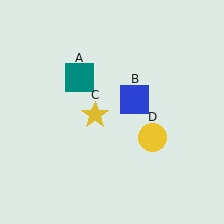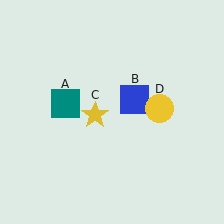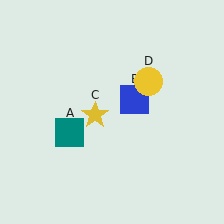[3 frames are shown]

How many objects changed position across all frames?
2 objects changed position: teal square (object A), yellow circle (object D).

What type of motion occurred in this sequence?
The teal square (object A), yellow circle (object D) rotated counterclockwise around the center of the scene.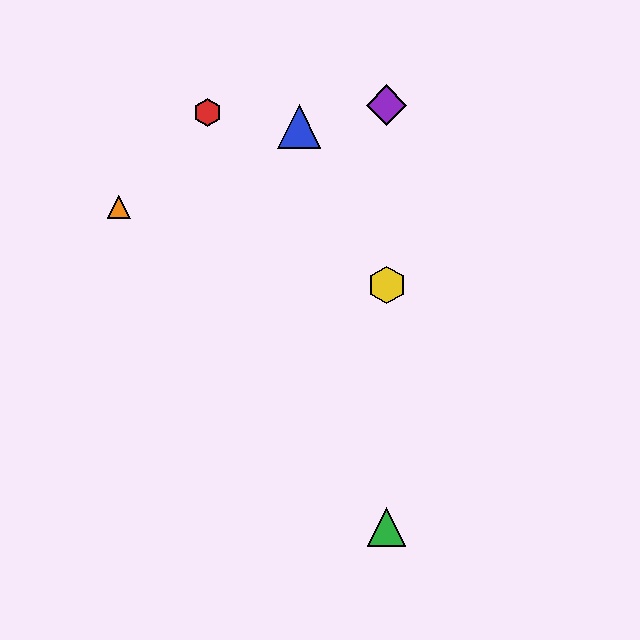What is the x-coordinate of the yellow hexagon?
The yellow hexagon is at x≈387.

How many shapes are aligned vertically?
3 shapes (the green triangle, the yellow hexagon, the purple diamond) are aligned vertically.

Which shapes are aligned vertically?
The green triangle, the yellow hexagon, the purple diamond are aligned vertically.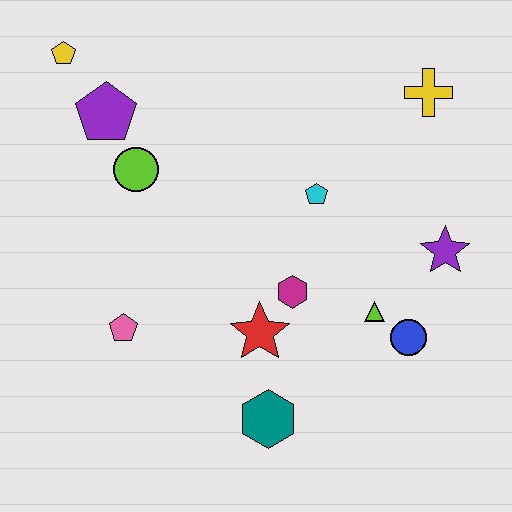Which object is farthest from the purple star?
The yellow pentagon is farthest from the purple star.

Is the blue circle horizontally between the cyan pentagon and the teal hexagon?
No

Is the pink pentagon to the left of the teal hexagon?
Yes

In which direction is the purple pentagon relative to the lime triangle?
The purple pentagon is to the left of the lime triangle.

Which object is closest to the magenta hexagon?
The red star is closest to the magenta hexagon.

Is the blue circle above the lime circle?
No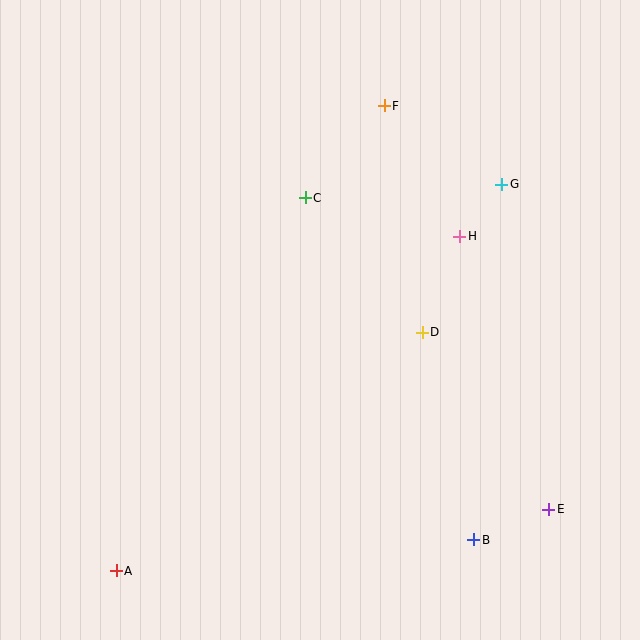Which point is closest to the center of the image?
Point D at (422, 332) is closest to the center.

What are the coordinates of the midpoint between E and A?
The midpoint between E and A is at (333, 540).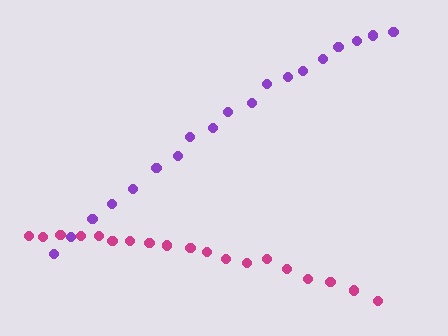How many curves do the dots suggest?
There are 2 distinct paths.